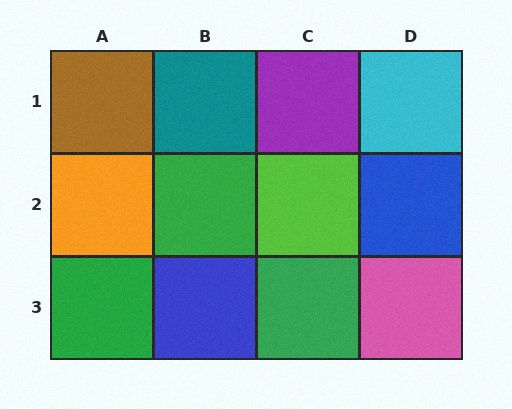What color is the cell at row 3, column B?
Blue.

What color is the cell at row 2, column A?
Orange.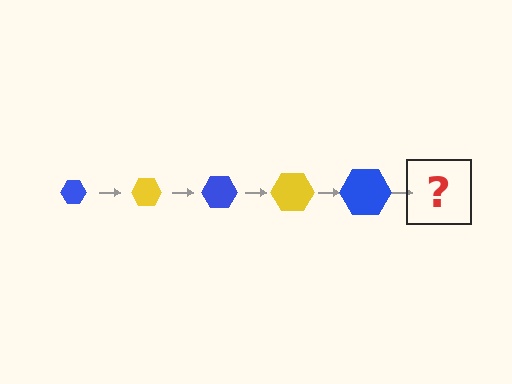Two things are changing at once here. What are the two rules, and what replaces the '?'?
The two rules are that the hexagon grows larger each step and the color cycles through blue and yellow. The '?' should be a yellow hexagon, larger than the previous one.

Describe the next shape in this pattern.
It should be a yellow hexagon, larger than the previous one.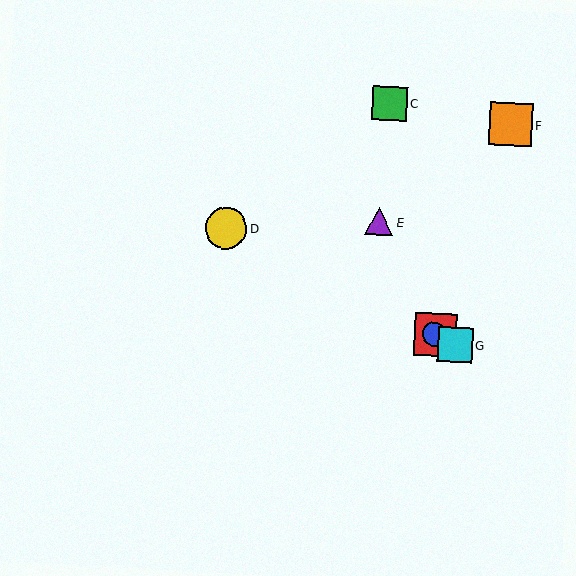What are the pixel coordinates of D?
Object D is at (226, 228).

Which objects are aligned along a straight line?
Objects A, B, D, G are aligned along a straight line.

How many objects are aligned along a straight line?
4 objects (A, B, D, G) are aligned along a straight line.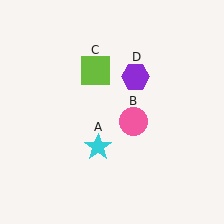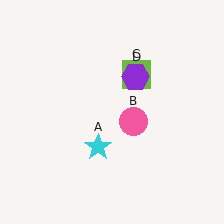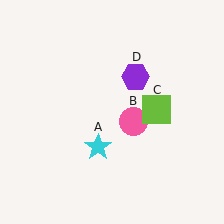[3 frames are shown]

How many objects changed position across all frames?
1 object changed position: lime square (object C).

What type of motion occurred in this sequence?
The lime square (object C) rotated clockwise around the center of the scene.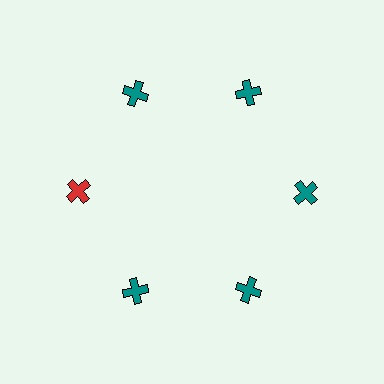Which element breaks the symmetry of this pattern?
The red cross at roughly the 9 o'clock position breaks the symmetry. All other shapes are teal crosses.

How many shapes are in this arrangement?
There are 6 shapes arranged in a ring pattern.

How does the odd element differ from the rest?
It has a different color: red instead of teal.